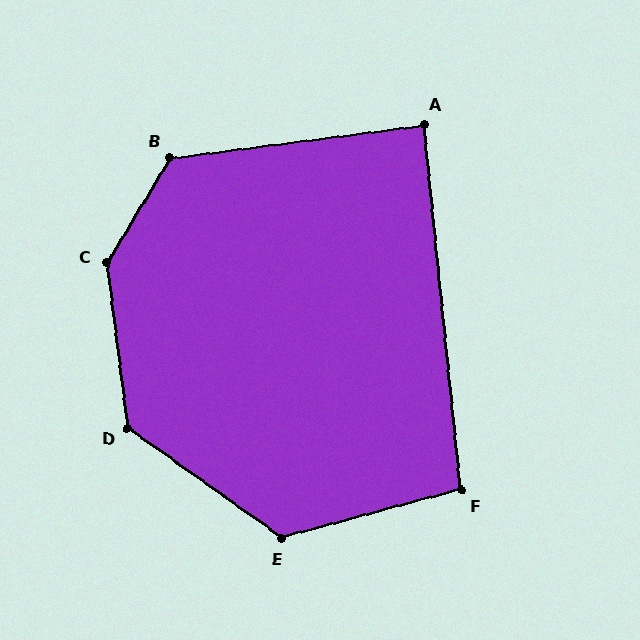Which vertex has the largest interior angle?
C, at approximately 142 degrees.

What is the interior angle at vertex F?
Approximately 99 degrees (obtuse).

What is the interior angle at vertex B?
Approximately 128 degrees (obtuse).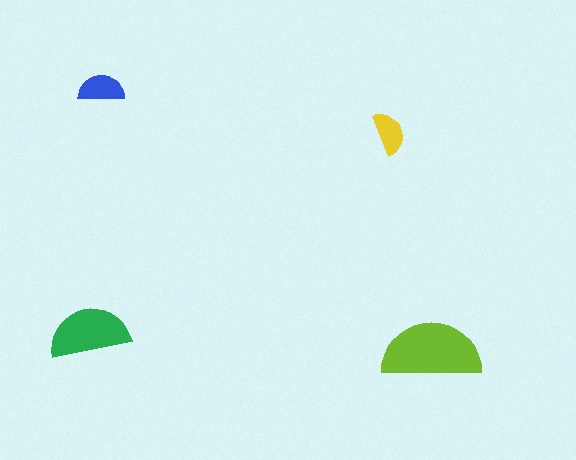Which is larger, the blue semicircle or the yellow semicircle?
The blue one.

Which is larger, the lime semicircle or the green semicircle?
The lime one.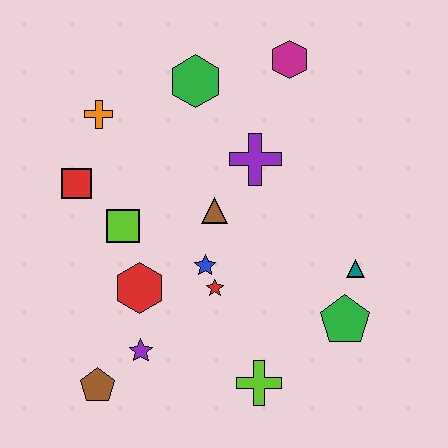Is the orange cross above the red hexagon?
Yes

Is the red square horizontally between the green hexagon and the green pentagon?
No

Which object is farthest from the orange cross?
The green pentagon is farthest from the orange cross.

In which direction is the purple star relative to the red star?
The purple star is to the left of the red star.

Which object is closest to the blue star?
The red star is closest to the blue star.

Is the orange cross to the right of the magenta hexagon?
No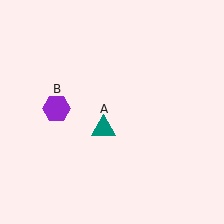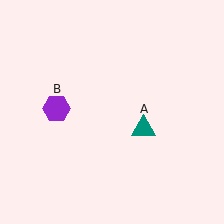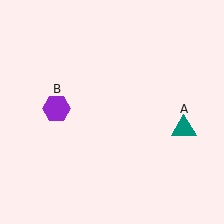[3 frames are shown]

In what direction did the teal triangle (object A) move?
The teal triangle (object A) moved right.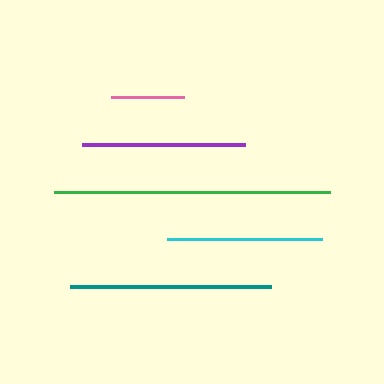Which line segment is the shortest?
The pink line is the shortest at approximately 72 pixels.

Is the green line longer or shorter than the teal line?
The green line is longer than the teal line.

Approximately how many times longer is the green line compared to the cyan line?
The green line is approximately 1.8 times the length of the cyan line.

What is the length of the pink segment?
The pink segment is approximately 72 pixels long.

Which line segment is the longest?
The green line is the longest at approximately 277 pixels.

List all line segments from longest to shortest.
From longest to shortest: green, teal, purple, cyan, pink.